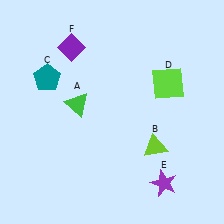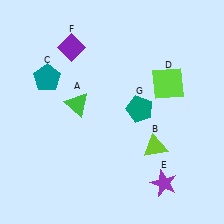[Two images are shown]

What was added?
A teal pentagon (G) was added in Image 2.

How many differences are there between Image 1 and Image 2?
There is 1 difference between the two images.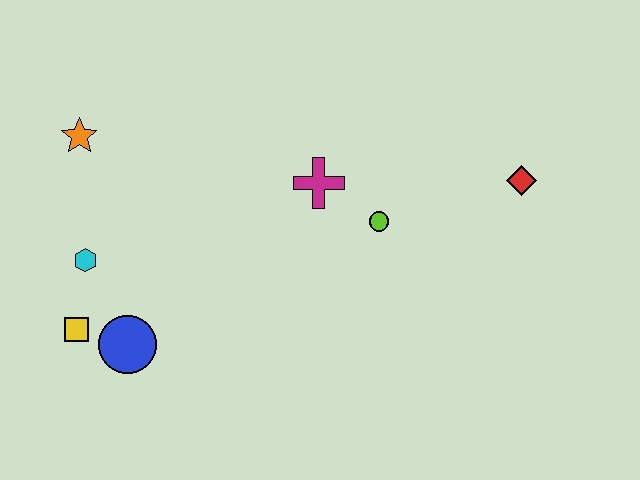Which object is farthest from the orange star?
The red diamond is farthest from the orange star.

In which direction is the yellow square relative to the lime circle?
The yellow square is to the left of the lime circle.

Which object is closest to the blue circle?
The yellow square is closest to the blue circle.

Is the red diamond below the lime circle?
No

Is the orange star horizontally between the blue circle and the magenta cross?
No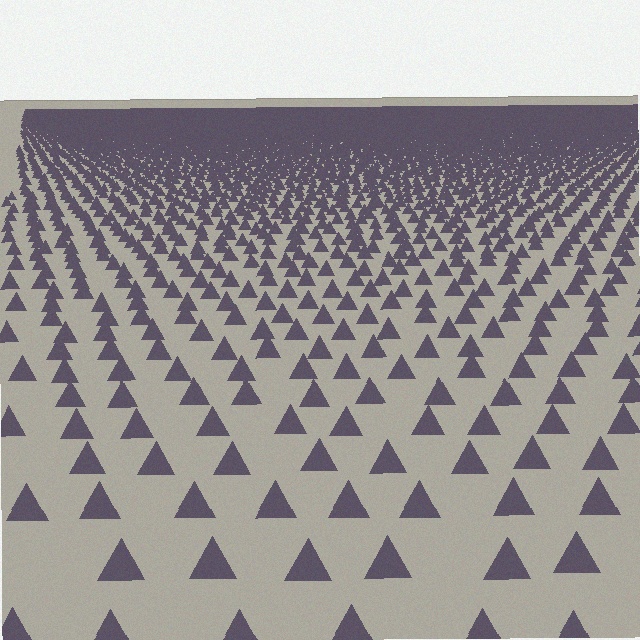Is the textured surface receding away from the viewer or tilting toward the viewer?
The surface is receding away from the viewer. Texture elements get smaller and denser toward the top.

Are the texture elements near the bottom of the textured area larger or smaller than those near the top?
Larger. Near the bottom, elements are closer to the viewer and appear at a bigger on-screen size.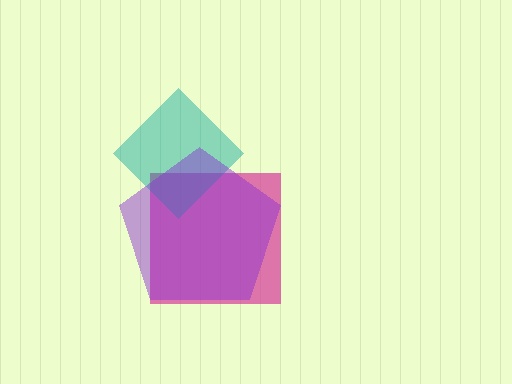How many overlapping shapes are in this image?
There are 3 overlapping shapes in the image.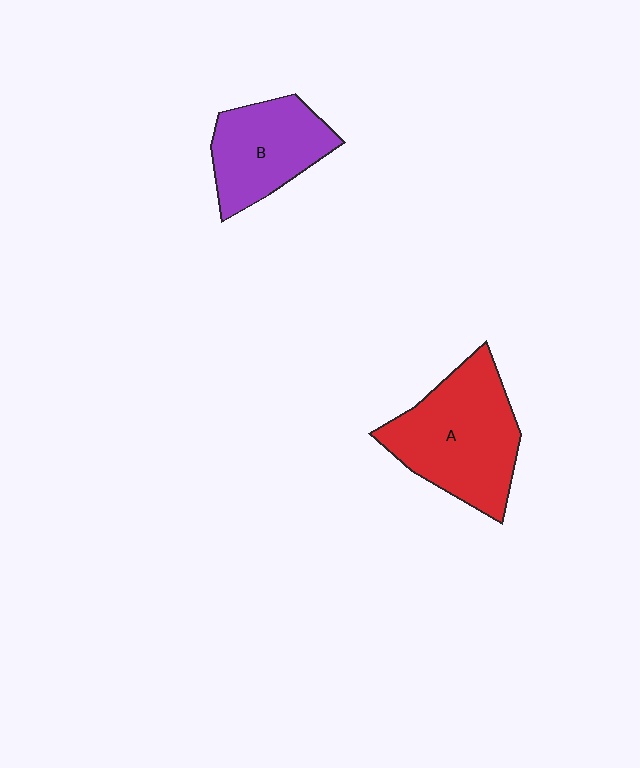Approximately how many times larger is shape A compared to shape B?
Approximately 1.4 times.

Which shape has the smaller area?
Shape B (purple).